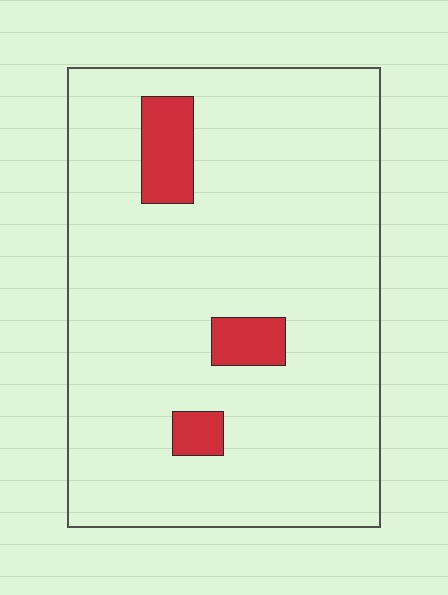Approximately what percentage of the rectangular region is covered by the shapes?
Approximately 10%.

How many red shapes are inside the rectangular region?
3.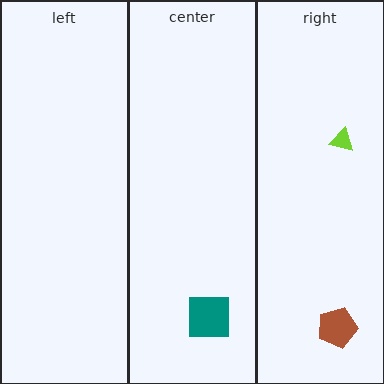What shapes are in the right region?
The brown pentagon, the lime triangle.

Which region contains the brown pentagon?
The right region.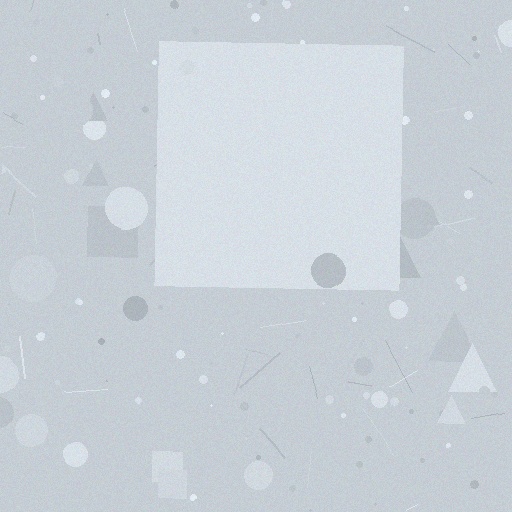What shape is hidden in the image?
A square is hidden in the image.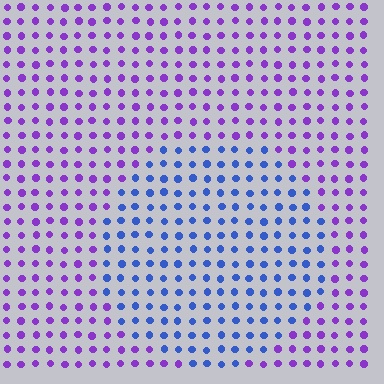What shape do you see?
I see a circle.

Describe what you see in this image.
The image is filled with small purple elements in a uniform arrangement. A circle-shaped region is visible where the elements are tinted to a slightly different hue, forming a subtle color boundary.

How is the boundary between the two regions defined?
The boundary is defined purely by a slight shift in hue (about 50 degrees). Spacing, size, and orientation are identical on both sides.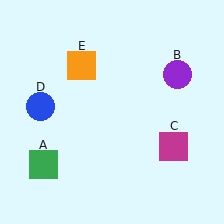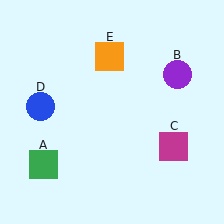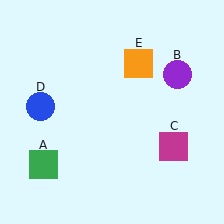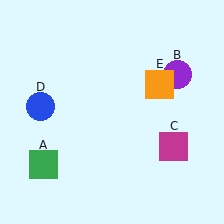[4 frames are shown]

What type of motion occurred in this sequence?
The orange square (object E) rotated clockwise around the center of the scene.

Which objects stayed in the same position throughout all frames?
Green square (object A) and purple circle (object B) and magenta square (object C) and blue circle (object D) remained stationary.